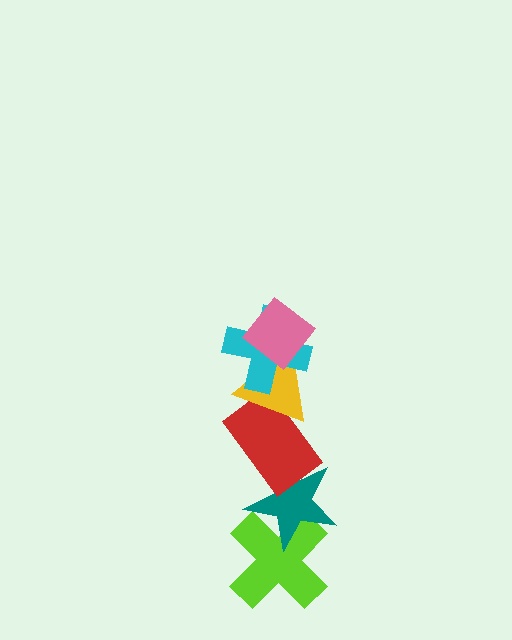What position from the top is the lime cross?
The lime cross is 6th from the top.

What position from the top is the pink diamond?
The pink diamond is 1st from the top.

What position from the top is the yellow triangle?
The yellow triangle is 3rd from the top.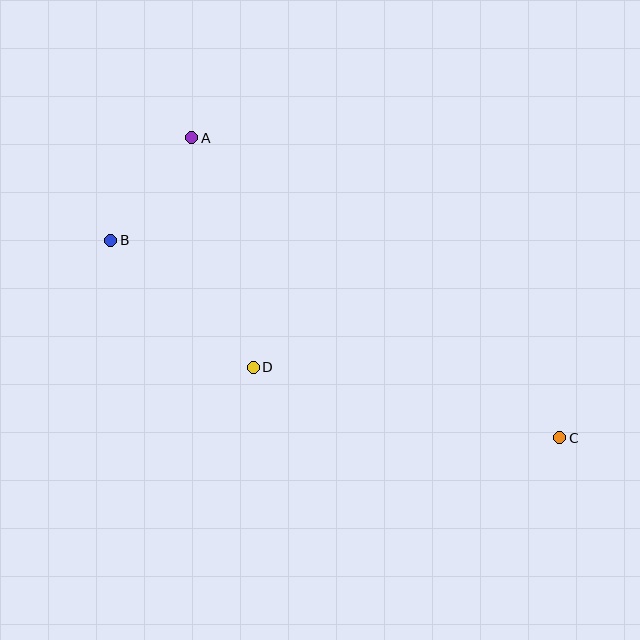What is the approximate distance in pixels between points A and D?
The distance between A and D is approximately 238 pixels.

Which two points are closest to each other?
Points A and B are closest to each other.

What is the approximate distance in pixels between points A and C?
The distance between A and C is approximately 475 pixels.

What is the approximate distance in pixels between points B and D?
The distance between B and D is approximately 191 pixels.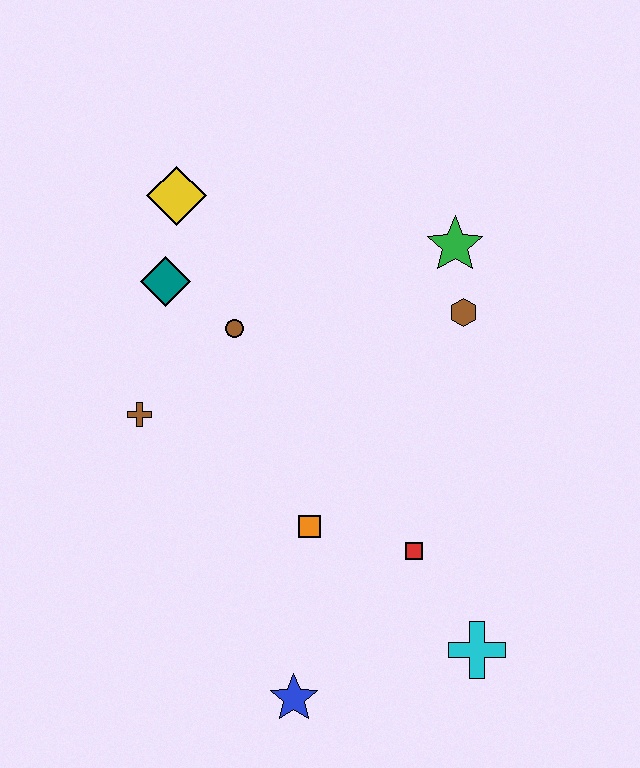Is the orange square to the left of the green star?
Yes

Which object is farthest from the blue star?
The yellow diamond is farthest from the blue star.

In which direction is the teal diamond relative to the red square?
The teal diamond is above the red square.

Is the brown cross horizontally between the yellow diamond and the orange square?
No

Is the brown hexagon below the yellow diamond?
Yes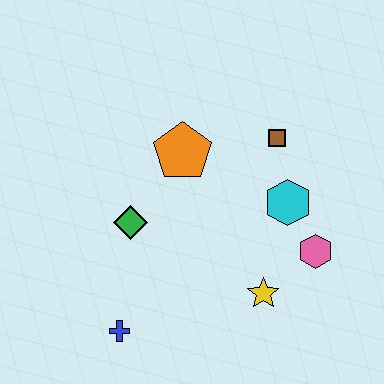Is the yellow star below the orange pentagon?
Yes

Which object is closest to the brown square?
The cyan hexagon is closest to the brown square.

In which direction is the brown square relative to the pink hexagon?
The brown square is above the pink hexagon.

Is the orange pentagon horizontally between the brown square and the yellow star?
No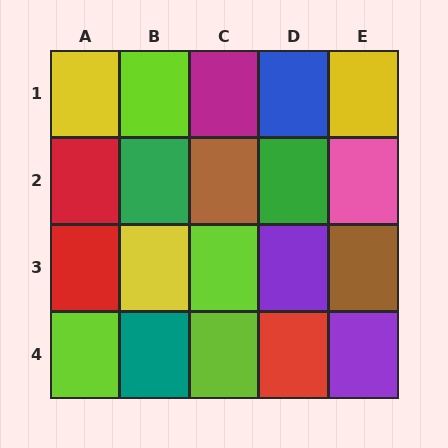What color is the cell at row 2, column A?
Red.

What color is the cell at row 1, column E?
Yellow.